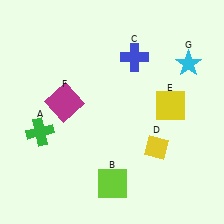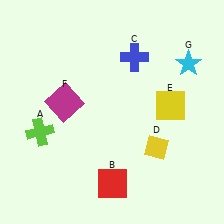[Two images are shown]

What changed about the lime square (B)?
In Image 1, B is lime. In Image 2, it changed to red.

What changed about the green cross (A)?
In Image 1, A is green. In Image 2, it changed to lime.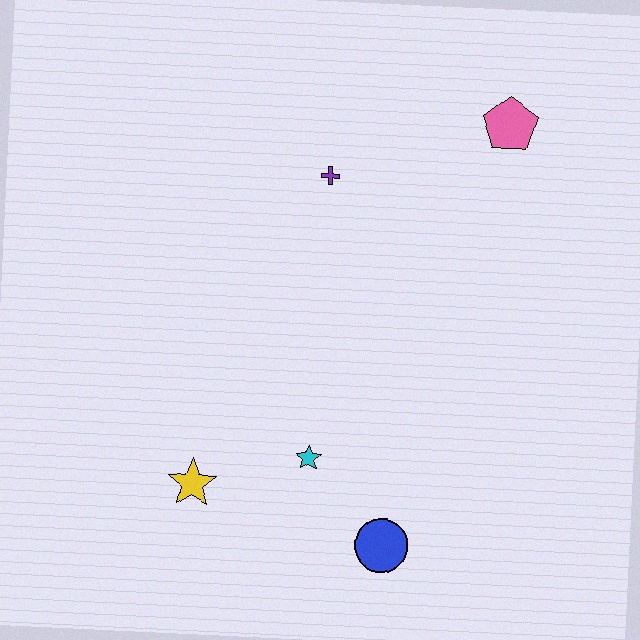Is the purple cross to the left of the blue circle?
Yes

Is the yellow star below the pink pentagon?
Yes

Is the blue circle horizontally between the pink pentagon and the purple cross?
Yes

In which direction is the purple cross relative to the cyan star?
The purple cross is above the cyan star.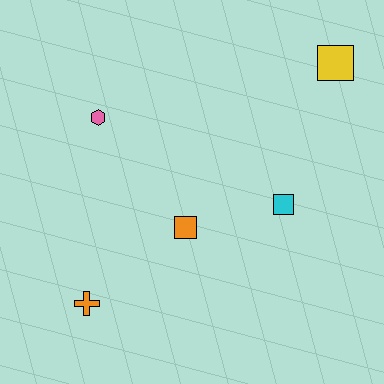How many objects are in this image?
There are 5 objects.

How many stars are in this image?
There are no stars.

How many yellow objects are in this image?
There is 1 yellow object.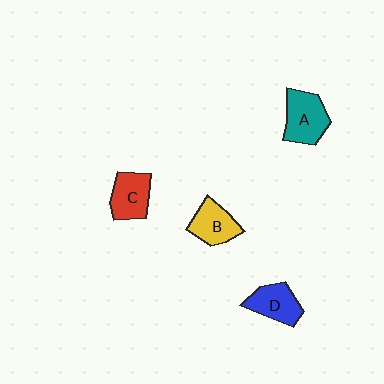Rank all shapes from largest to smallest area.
From largest to smallest: A (teal), C (red), D (blue), B (yellow).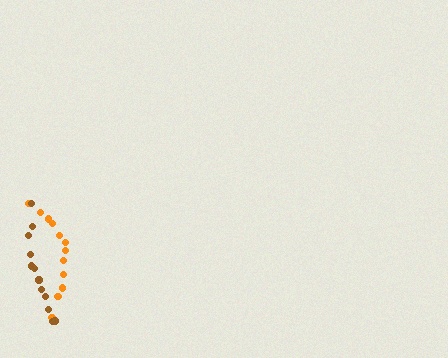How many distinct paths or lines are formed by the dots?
There are 2 distinct paths.